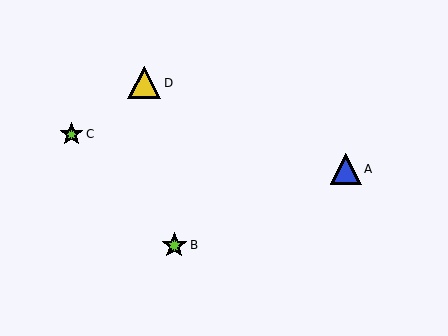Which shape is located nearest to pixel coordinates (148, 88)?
The yellow triangle (labeled D) at (144, 83) is nearest to that location.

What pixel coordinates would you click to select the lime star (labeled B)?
Click at (174, 245) to select the lime star B.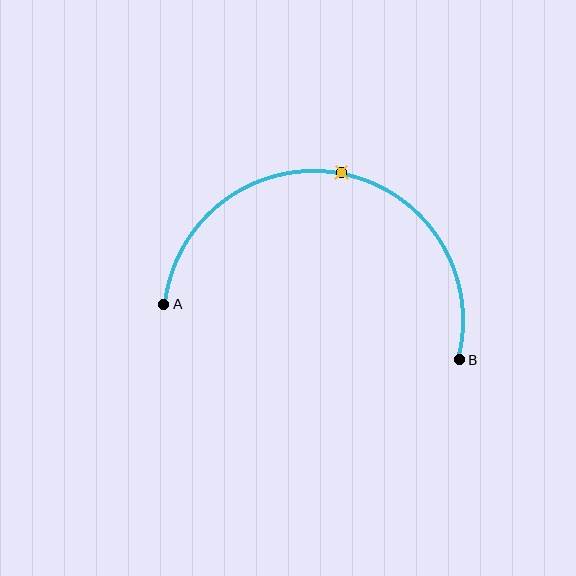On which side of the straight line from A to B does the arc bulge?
The arc bulges above the straight line connecting A and B.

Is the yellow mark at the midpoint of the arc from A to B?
Yes. The yellow mark lies on the arc at equal arc-length from both A and B — it is the arc midpoint.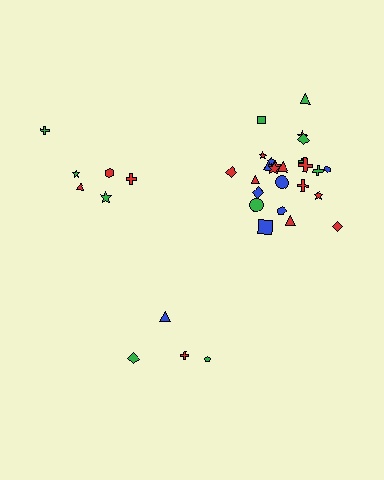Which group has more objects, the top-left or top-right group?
The top-right group.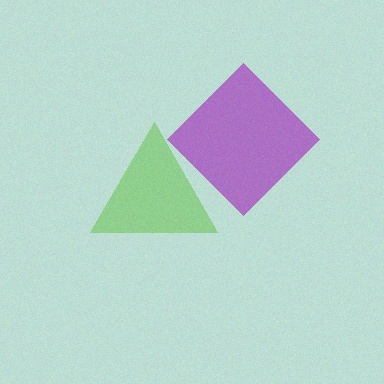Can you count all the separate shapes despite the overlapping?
Yes, there are 2 separate shapes.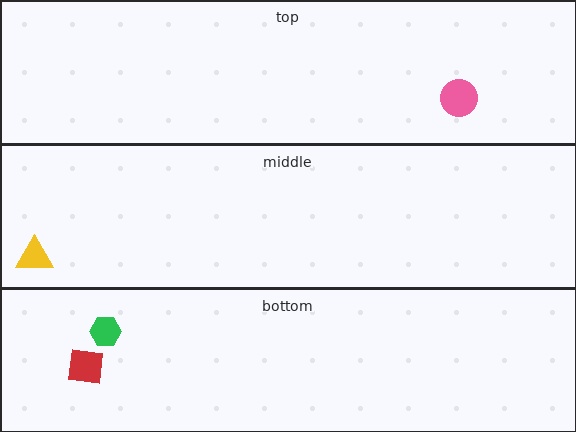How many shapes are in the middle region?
1.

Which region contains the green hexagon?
The bottom region.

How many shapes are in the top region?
1.